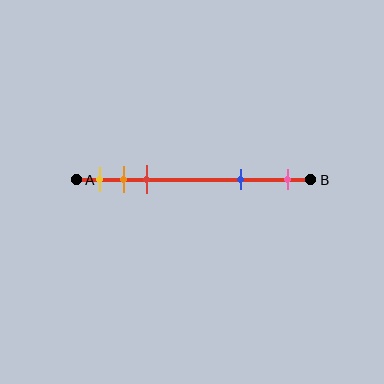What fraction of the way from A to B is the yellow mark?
The yellow mark is approximately 10% (0.1) of the way from A to B.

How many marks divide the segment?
There are 5 marks dividing the segment.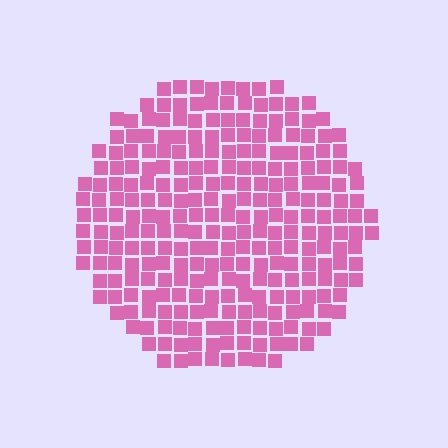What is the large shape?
The large shape is a circle.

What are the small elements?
The small elements are squares.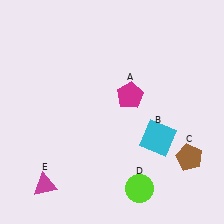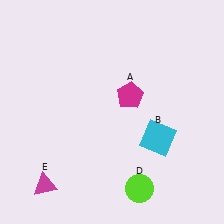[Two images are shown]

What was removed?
The brown pentagon (C) was removed in Image 2.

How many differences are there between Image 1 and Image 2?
There is 1 difference between the two images.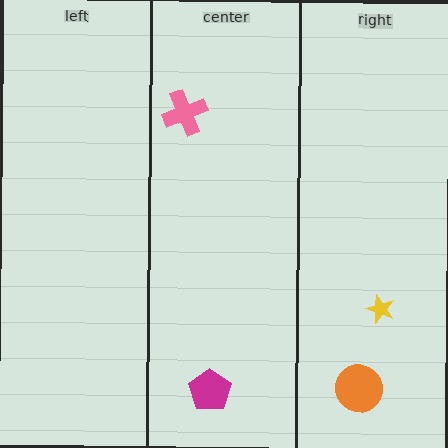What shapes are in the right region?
The orange circle, the yellow star.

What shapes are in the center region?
The pink cross, the magenta pentagon.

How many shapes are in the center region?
2.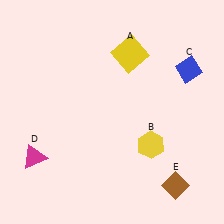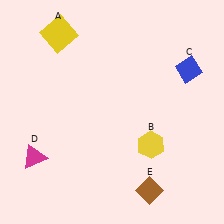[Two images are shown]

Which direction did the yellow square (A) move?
The yellow square (A) moved left.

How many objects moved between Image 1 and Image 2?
2 objects moved between the two images.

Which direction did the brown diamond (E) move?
The brown diamond (E) moved left.